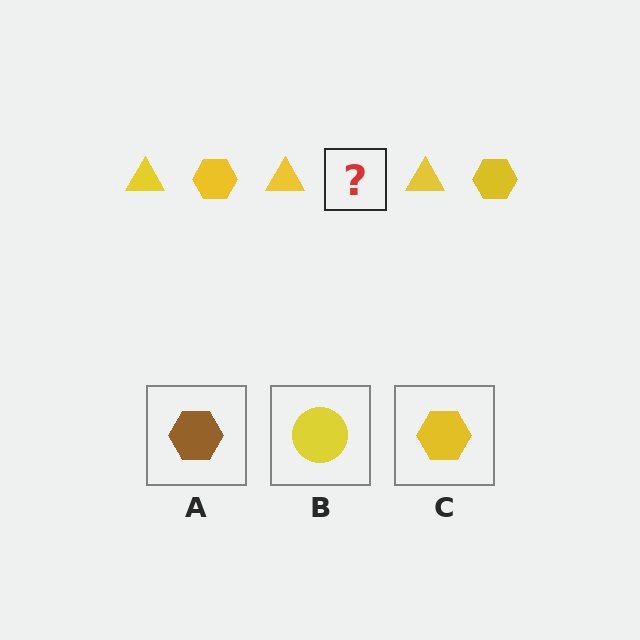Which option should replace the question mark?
Option C.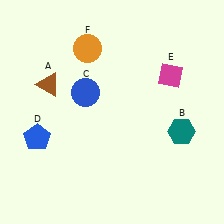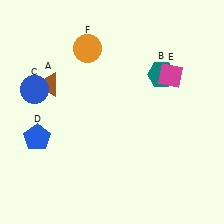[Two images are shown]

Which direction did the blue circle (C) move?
The blue circle (C) moved left.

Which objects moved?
The objects that moved are: the teal hexagon (B), the blue circle (C).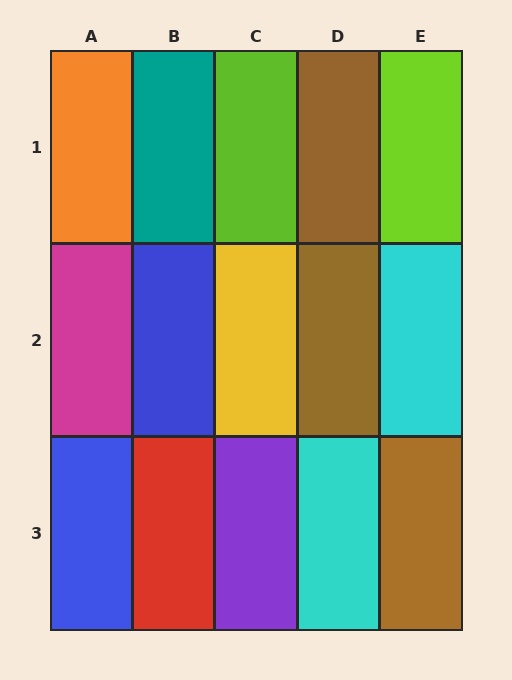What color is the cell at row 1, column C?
Lime.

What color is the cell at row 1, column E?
Lime.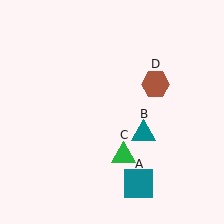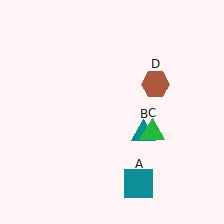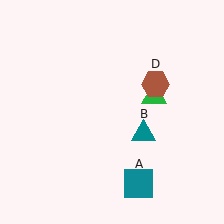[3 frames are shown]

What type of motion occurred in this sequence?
The green triangle (object C) rotated counterclockwise around the center of the scene.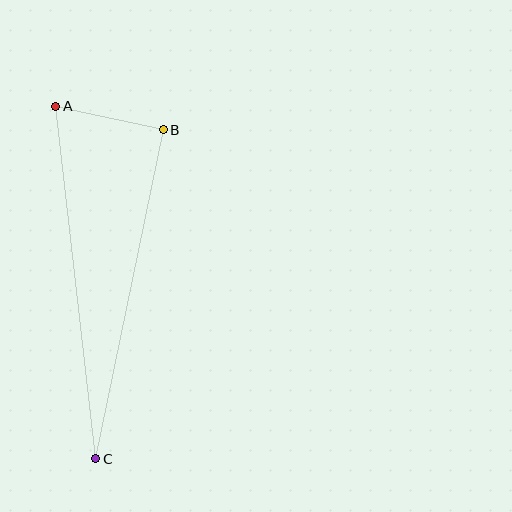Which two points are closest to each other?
Points A and B are closest to each other.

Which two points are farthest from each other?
Points A and C are farthest from each other.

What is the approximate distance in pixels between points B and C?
The distance between B and C is approximately 336 pixels.